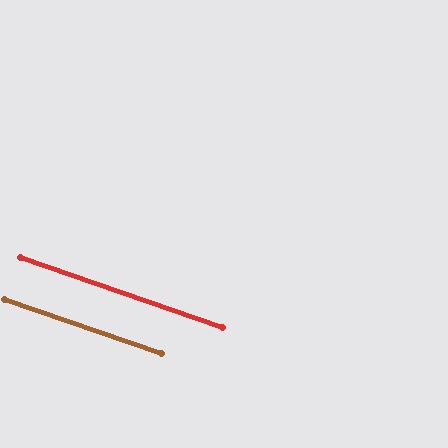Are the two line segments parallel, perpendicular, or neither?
Parallel — their directions differ by only 0.2°.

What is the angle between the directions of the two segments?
Approximately 0 degrees.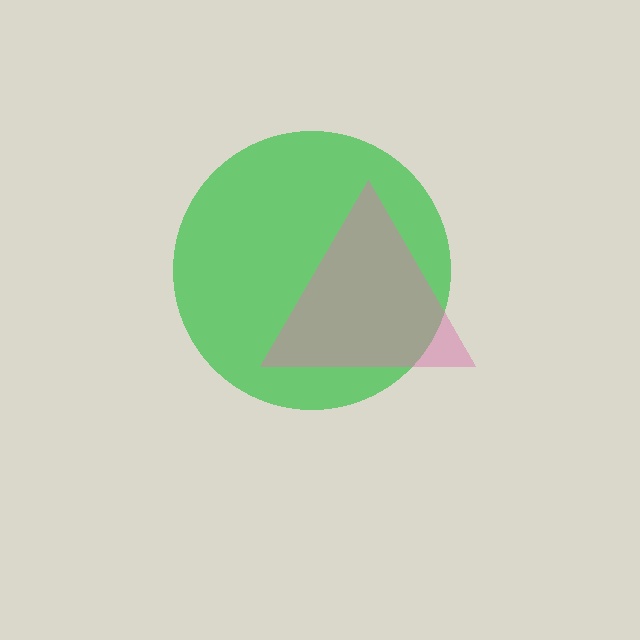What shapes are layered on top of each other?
The layered shapes are: a green circle, a pink triangle.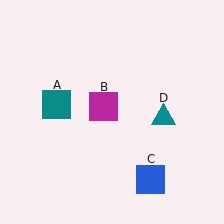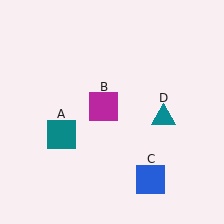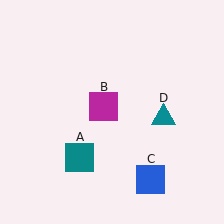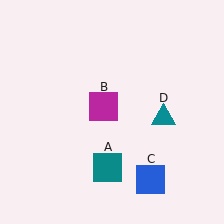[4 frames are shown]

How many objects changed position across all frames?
1 object changed position: teal square (object A).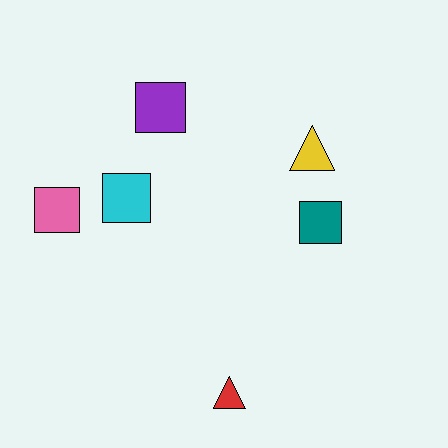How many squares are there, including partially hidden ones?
There are 4 squares.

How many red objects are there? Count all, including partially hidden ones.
There is 1 red object.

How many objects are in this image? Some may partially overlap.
There are 6 objects.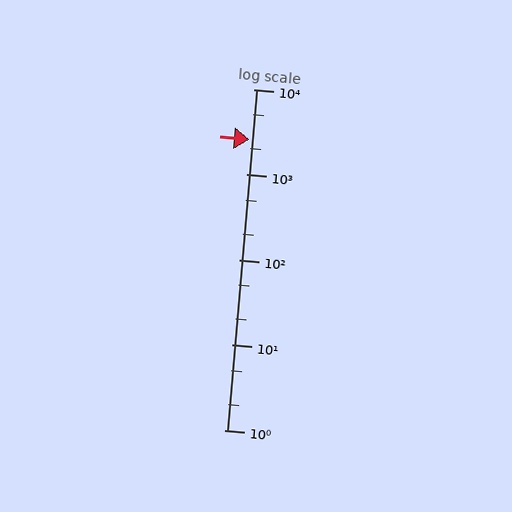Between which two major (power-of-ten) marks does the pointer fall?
The pointer is between 1000 and 10000.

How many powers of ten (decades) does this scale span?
The scale spans 4 decades, from 1 to 10000.